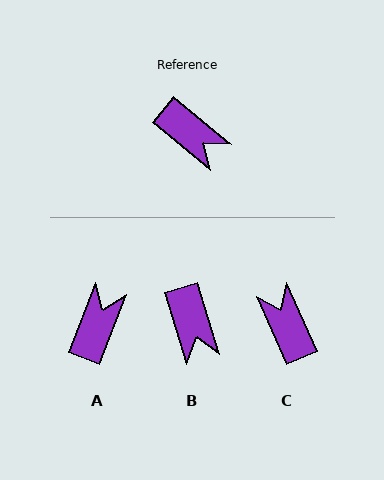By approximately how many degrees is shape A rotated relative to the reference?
Approximately 108 degrees counter-clockwise.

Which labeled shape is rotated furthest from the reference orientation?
C, about 153 degrees away.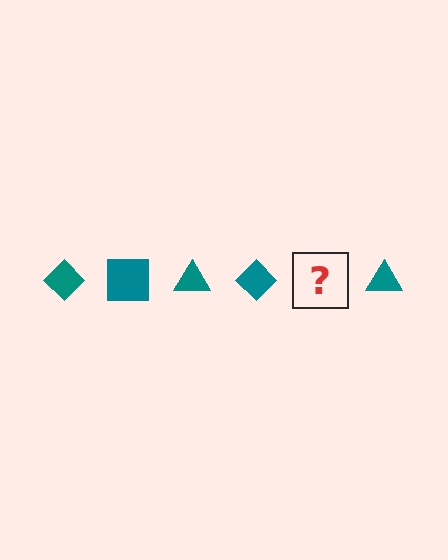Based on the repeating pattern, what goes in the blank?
The blank should be a teal square.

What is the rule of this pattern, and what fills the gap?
The rule is that the pattern cycles through diamond, square, triangle shapes in teal. The gap should be filled with a teal square.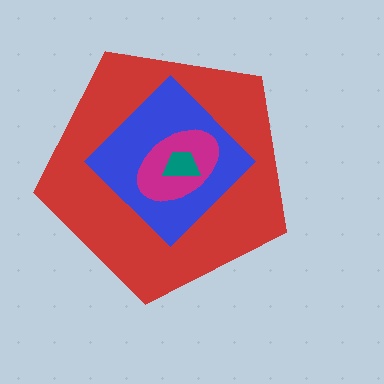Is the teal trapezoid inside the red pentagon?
Yes.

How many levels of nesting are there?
4.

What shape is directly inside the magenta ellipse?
The teal trapezoid.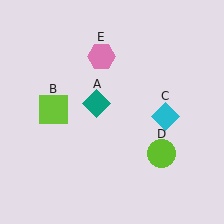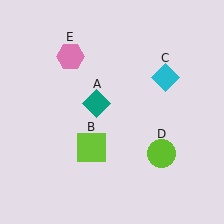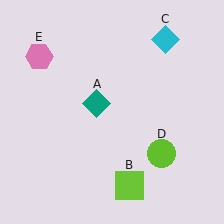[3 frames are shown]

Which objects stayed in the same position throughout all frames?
Teal diamond (object A) and lime circle (object D) remained stationary.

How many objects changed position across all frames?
3 objects changed position: lime square (object B), cyan diamond (object C), pink hexagon (object E).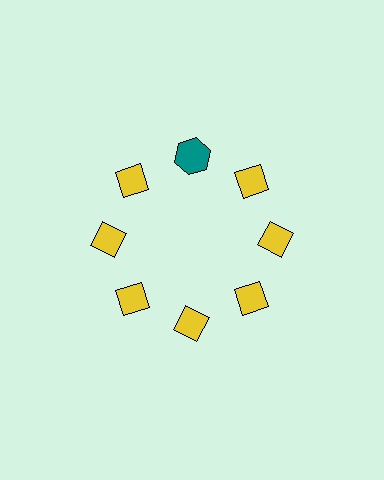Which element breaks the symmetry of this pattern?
The teal hexagon at roughly the 12 o'clock position breaks the symmetry. All other shapes are yellow diamonds.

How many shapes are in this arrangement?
There are 8 shapes arranged in a ring pattern.